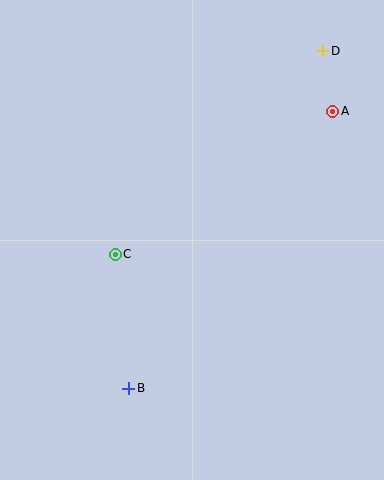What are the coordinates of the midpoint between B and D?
The midpoint between B and D is at (226, 220).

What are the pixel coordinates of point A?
Point A is at (333, 111).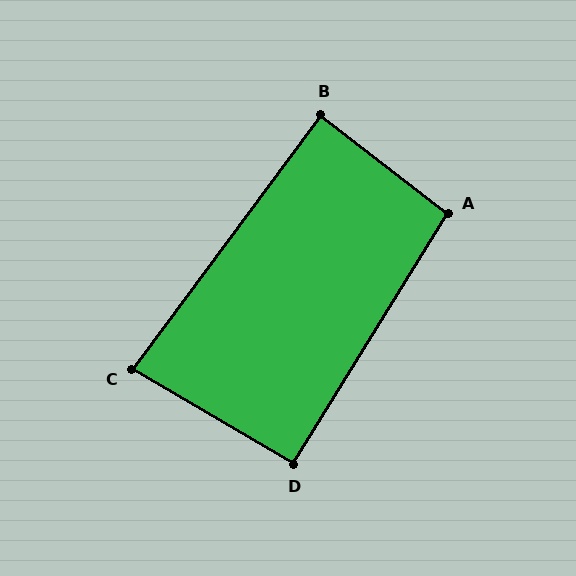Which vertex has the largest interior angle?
A, at approximately 96 degrees.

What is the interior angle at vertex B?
Approximately 89 degrees (approximately right).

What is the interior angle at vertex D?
Approximately 91 degrees (approximately right).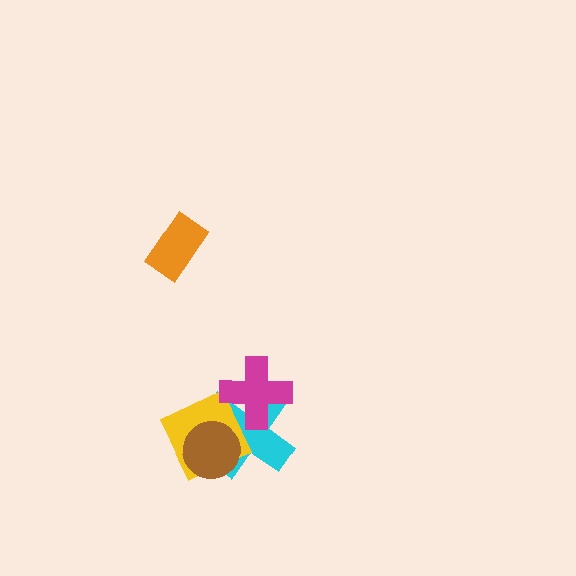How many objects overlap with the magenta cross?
2 objects overlap with the magenta cross.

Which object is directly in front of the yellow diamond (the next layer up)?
The magenta cross is directly in front of the yellow diamond.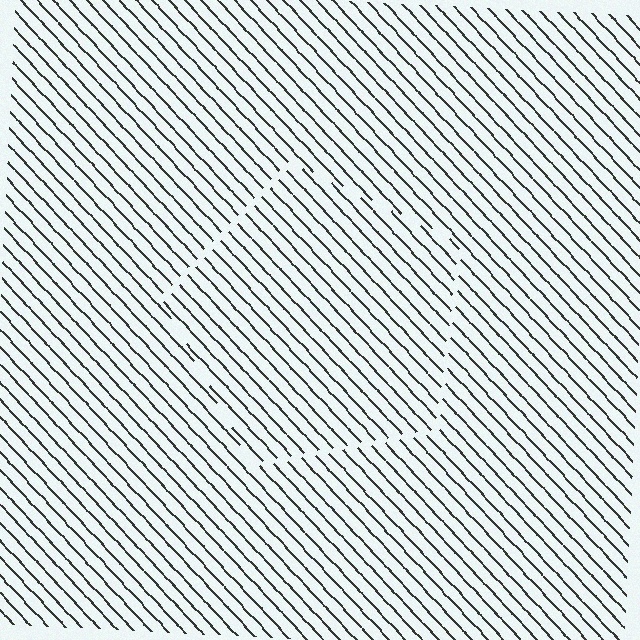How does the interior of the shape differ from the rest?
The interior of the shape contains the same grating, shifted by half a period — the contour is defined by the phase discontinuity where line-ends from the inner and outer gratings abut.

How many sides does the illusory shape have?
5 sides — the line-ends trace a pentagon.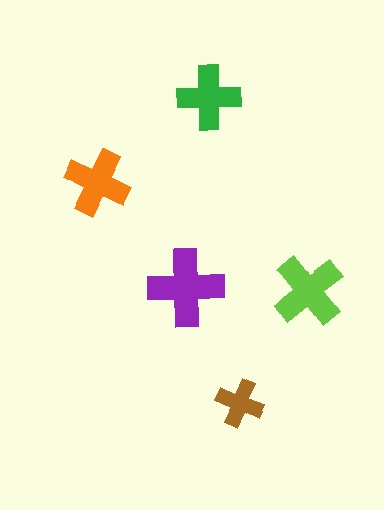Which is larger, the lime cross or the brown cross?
The lime one.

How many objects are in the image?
There are 5 objects in the image.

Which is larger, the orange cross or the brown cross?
The orange one.